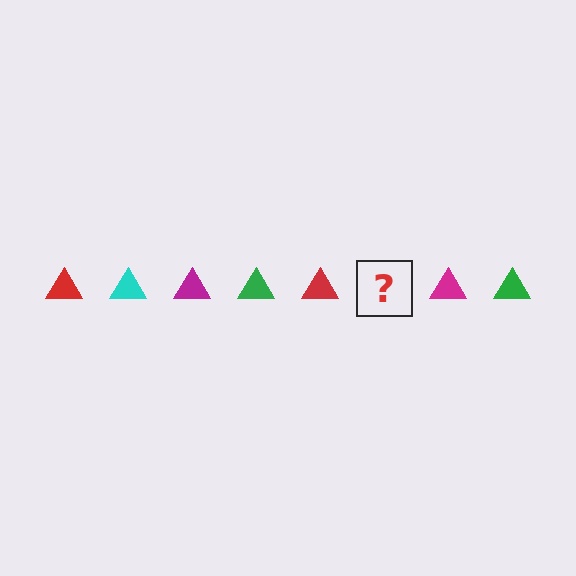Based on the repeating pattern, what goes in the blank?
The blank should be a cyan triangle.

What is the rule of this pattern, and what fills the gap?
The rule is that the pattern cycles through red, cyan, magenta, green triangles. The gap should be filled with a cyan triangle.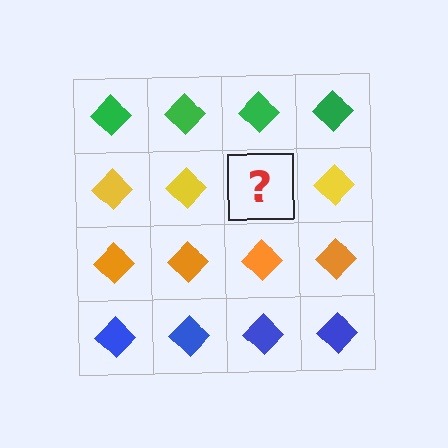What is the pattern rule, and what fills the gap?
The rule is that each row has a consistent color. The gap should be filled with a yellow diamond.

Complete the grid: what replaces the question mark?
The question mark should be replaced with a yellow diamond.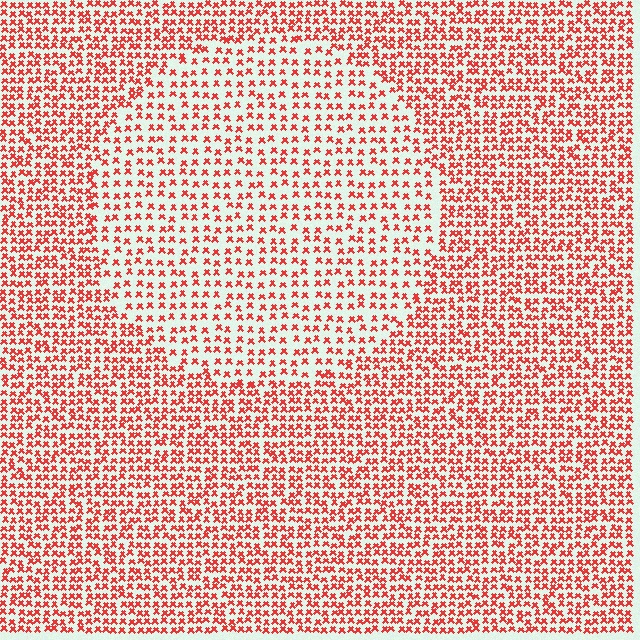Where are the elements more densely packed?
The elements are more densely packed outside the circle boundary.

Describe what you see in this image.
The image contains small red elements arranged at two different densities. A circle-shaped region is visible where the elements are less densely packed than the surrounding area.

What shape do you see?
I see a circle.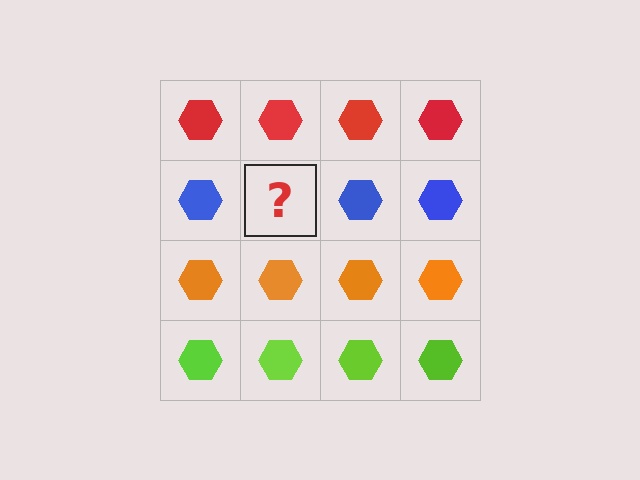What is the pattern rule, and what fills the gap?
The rule is that each row has a consistent color. The gap should be filled with a blue hexagon.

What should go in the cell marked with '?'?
The missing cell should contain a blue hexagon.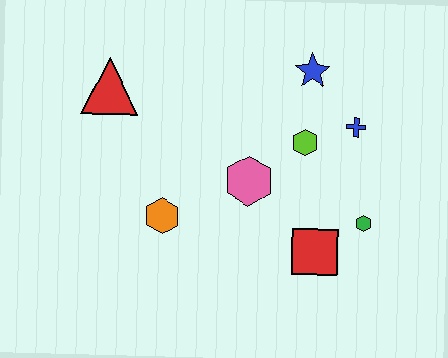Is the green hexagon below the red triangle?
Yes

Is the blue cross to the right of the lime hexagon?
Yes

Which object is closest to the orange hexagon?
The pink hexagon is closest to the orange hexagon.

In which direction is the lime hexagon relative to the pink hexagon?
The lime hexagon is to the right of the pink hexagon.